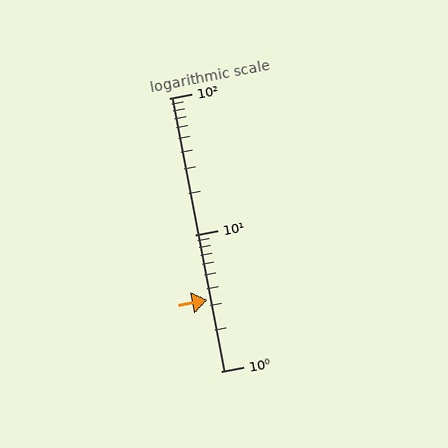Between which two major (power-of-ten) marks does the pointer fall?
The pointer is between 1 and 10.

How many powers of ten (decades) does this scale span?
The scale spans 2 decades, from 1 to 100.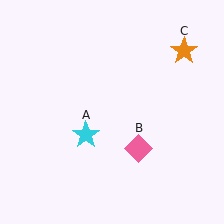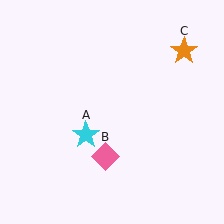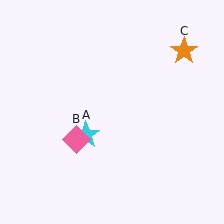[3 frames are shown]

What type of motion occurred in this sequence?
The pink diamond (object B) rotated clockwise around the center of the scene.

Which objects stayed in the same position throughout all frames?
Cyan star (object A) and orange star (object C) remained stationary.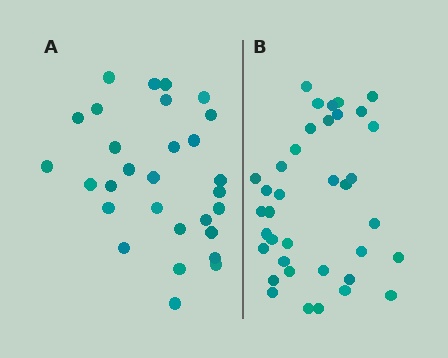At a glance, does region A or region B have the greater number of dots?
Region B (the right region) has more dots.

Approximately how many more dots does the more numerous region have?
Region B has roughly 8 or so more dots than region A.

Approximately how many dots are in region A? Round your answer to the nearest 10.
About 30 dots. (The exact count is 29, which rounds to 30.)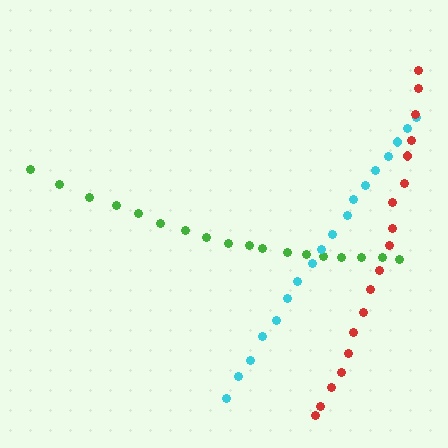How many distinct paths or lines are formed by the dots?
There are 3 distinct paths.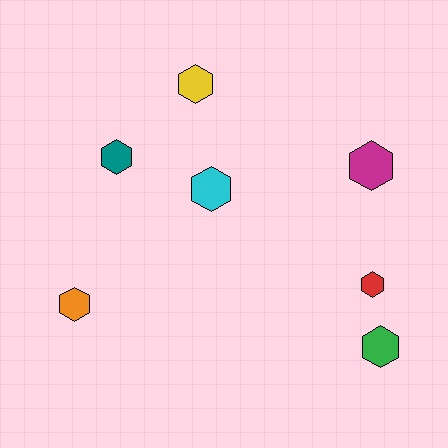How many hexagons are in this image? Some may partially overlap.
There are 7 hexagons.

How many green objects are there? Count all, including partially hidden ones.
There is 1 green object.